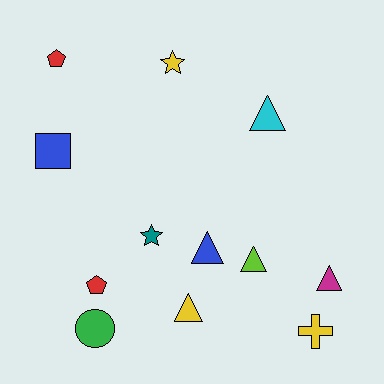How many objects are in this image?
There are 12 objects.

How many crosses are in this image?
There is 1 cross.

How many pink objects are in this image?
There are no pink objects.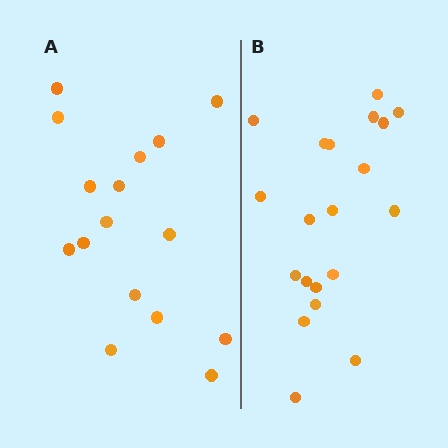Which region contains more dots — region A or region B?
Region B (the right region) has more dots.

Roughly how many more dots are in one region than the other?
Region B has about 4 more dots than region A.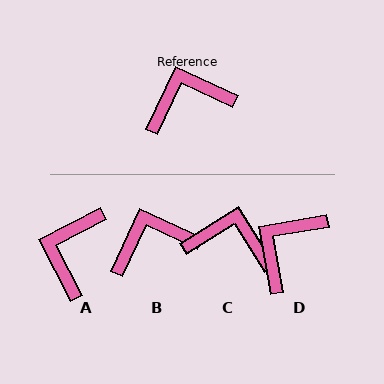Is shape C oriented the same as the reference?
No, it is off by about 33 degrees.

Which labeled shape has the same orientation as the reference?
B.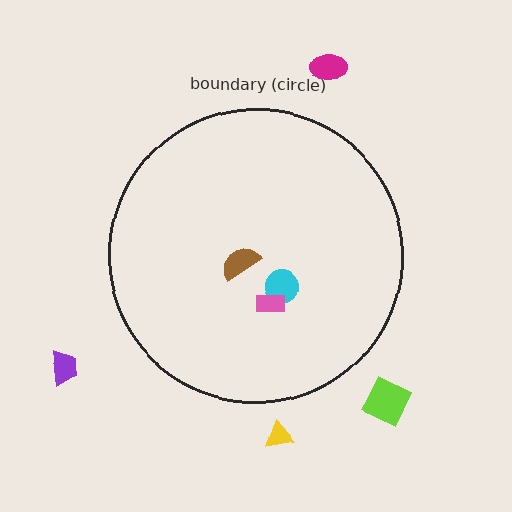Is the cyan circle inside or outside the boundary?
Inside.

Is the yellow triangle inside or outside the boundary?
Outside.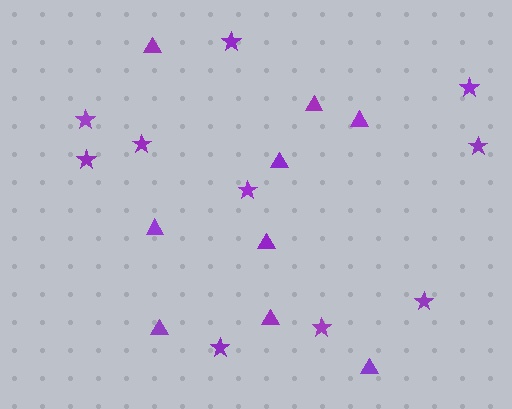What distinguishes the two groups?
There are 2 groups: one group of stars (10) and one group of triangles (9).